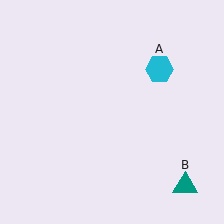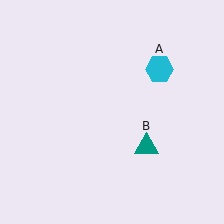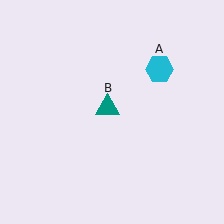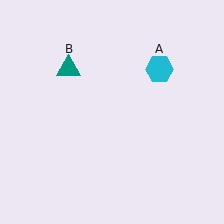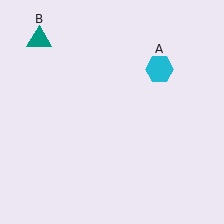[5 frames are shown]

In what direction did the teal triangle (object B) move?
The teal triangle (object B) moved up and to the left.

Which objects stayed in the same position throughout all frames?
Cyan hexagon (object A) remained stationary.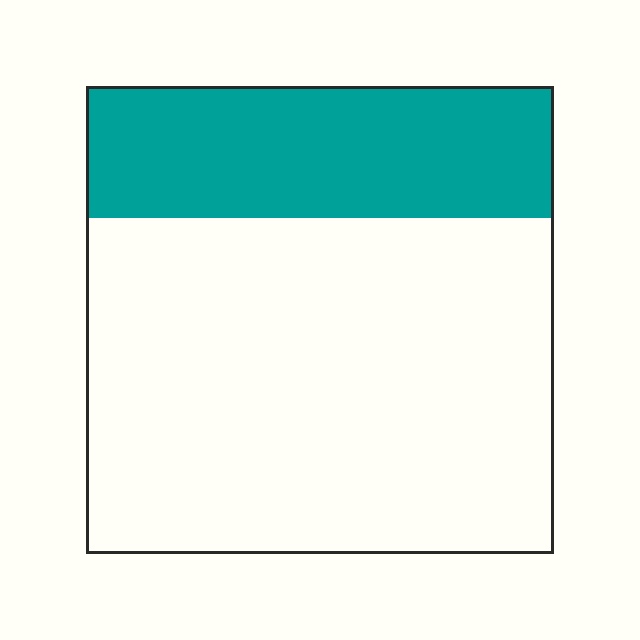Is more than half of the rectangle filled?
No.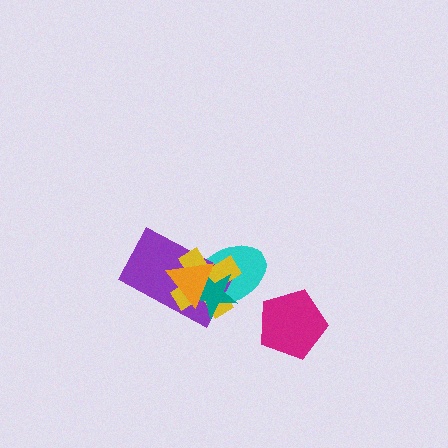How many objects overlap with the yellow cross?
4 objects overlap with the yellow cross.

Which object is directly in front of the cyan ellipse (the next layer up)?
The purple rectangle is directly in front of the cyan ellipse.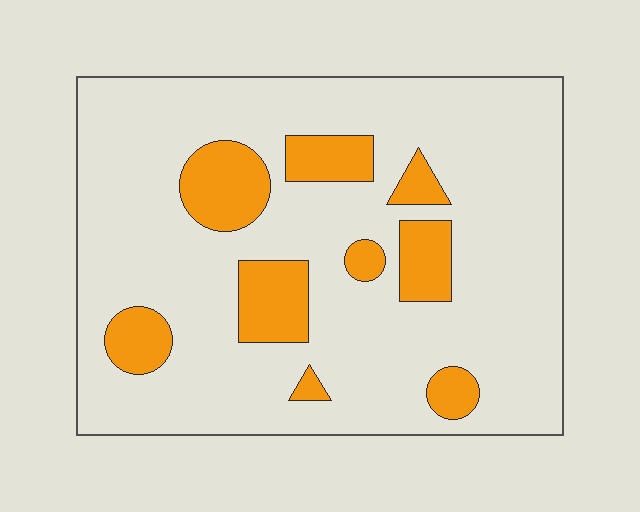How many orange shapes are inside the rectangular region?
9.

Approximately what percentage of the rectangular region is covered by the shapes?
Approximately 20%.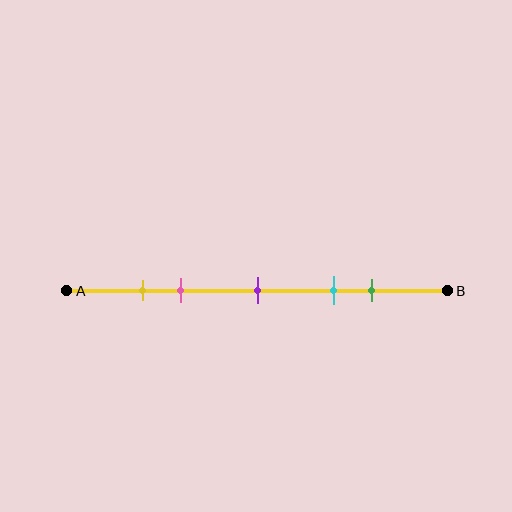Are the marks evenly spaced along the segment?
No, the marks are not evenly spaced.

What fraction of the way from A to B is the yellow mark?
The yellow mark is approximately 20% (0.2) of the way from A to B.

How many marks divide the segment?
There are 5 marks dividing the segment.